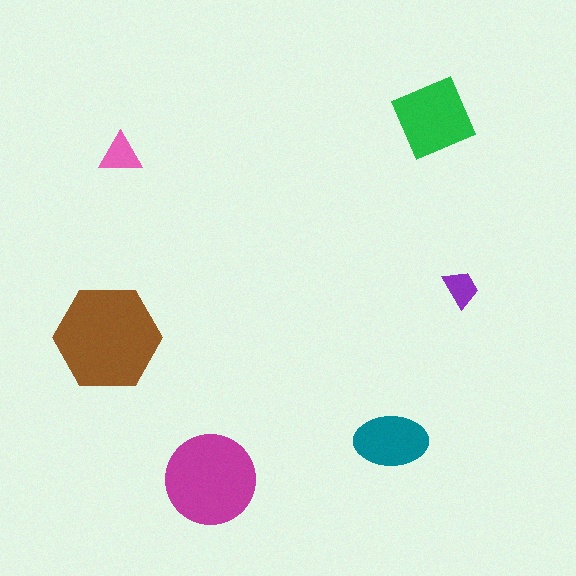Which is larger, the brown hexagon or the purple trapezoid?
The brown hexagon.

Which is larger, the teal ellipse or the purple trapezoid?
The teal ellipse.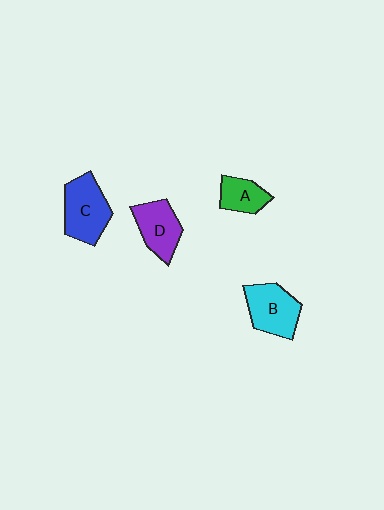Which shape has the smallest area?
Shape A (green).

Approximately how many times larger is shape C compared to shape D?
Approximately 1.2 times.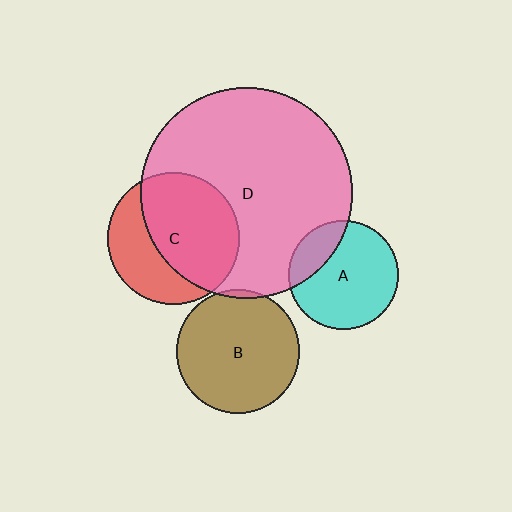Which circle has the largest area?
Circle D (pink).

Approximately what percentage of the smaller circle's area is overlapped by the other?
Approximately 20%.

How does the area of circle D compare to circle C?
Approximately 2.6 times.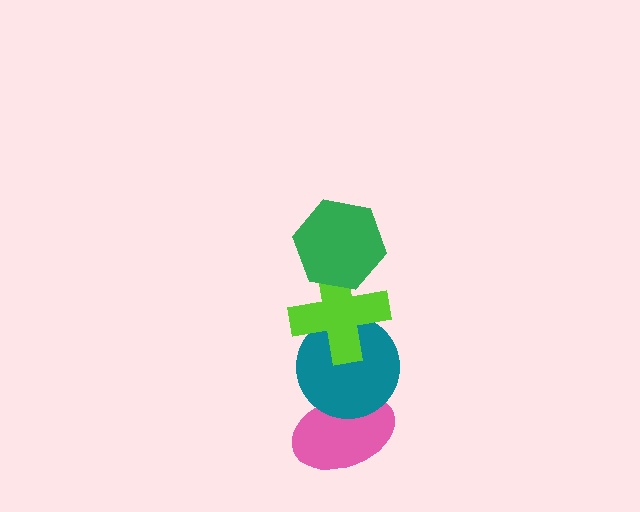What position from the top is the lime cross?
The lime cross is 2nd from the top.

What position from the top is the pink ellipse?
The pink ellipse is 4th from the top.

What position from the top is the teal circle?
The teal circle is 3rd from the top.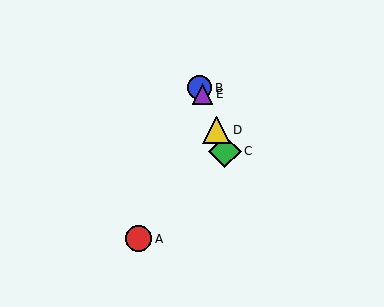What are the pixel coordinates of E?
Object E is at (202, 94).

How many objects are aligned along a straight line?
4 objects (B, C, D, E) are aligned along a straight line.